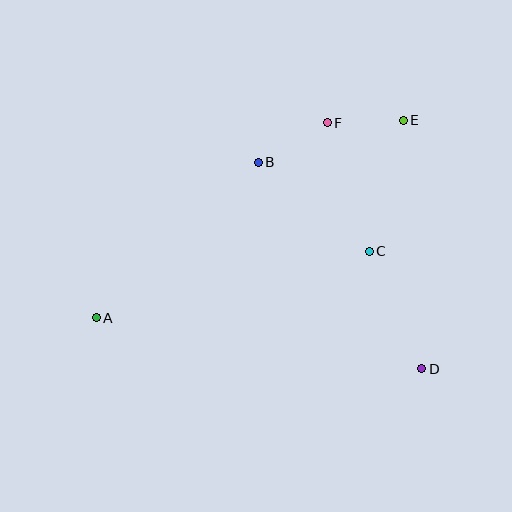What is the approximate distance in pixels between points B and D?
The distance between B and D is approximately 263 pixels.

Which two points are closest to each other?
Points E and F are closest to each other.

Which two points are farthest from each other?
Points A and E are farthest from each other.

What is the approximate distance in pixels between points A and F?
The distance between A and F is approximately 302 pixels.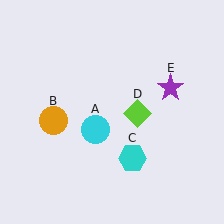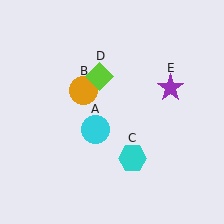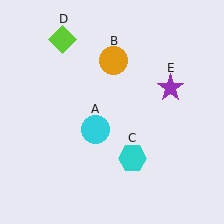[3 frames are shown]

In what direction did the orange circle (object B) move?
The orange circle (object B) moved up and to the right.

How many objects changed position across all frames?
2 objects changed position: orange circle (object B), lime diamond (object D).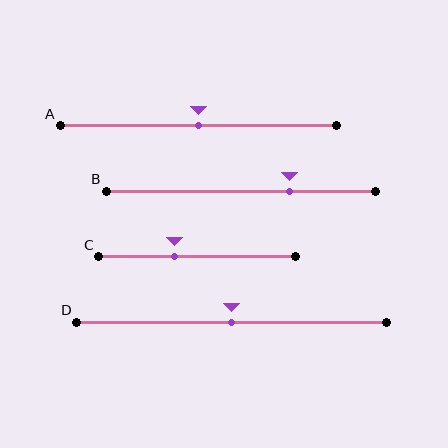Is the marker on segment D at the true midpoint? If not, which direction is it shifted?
Yes, the marker on segment D is at the true midpoint.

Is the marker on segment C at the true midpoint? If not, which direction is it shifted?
No, the marker on segment C is shifted to the left by about 12% of the segment length.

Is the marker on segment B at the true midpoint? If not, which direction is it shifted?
No, the marker on segment B is shifted to the right by about 18% of the segment length.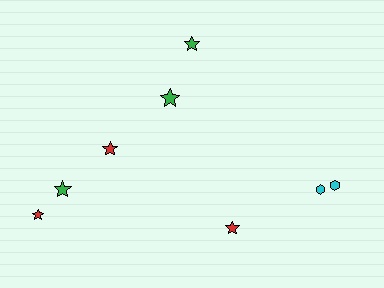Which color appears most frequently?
Red, with 3 objects.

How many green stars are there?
There are 3 green stars.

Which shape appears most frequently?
Star, with 6 objects.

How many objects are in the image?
There are 8 objects.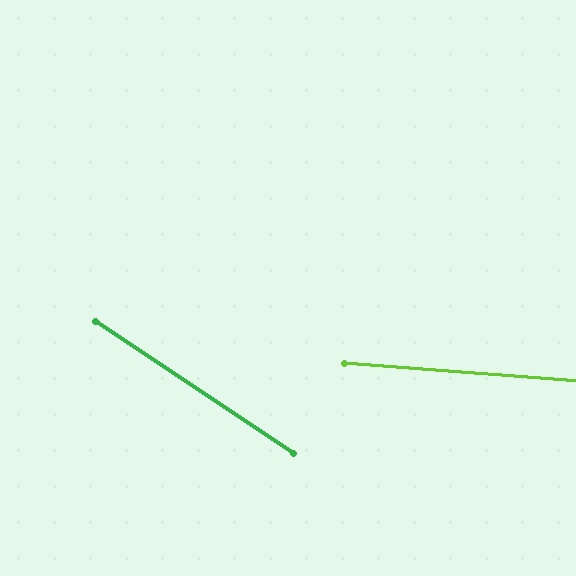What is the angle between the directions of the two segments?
Approximately 29 degrees.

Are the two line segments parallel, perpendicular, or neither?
Neither parallel nor perpendicular — they differ by about 29°.